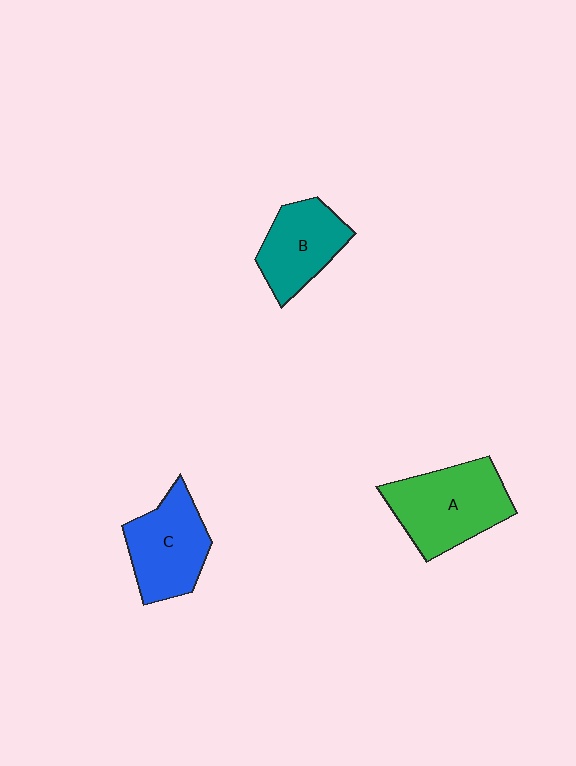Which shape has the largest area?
Shape A (green).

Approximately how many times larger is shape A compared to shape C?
Approximately 1.2 times.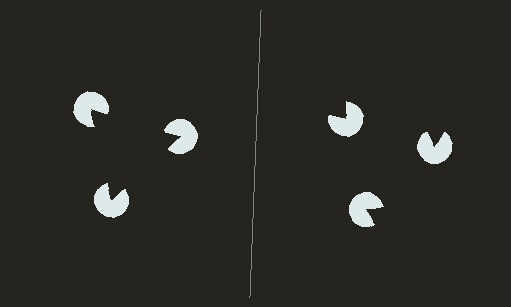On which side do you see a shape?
An illusory triangle appears on the left side. On the right side the wedge cuts are rotated, so no coherent shape forms.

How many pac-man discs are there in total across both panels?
6 — 3 on each side.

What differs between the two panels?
The pac-man discs are positioned identically on both sides; only the wedge orientations differ. On the left they align to a triangle; on the right they are misaligned.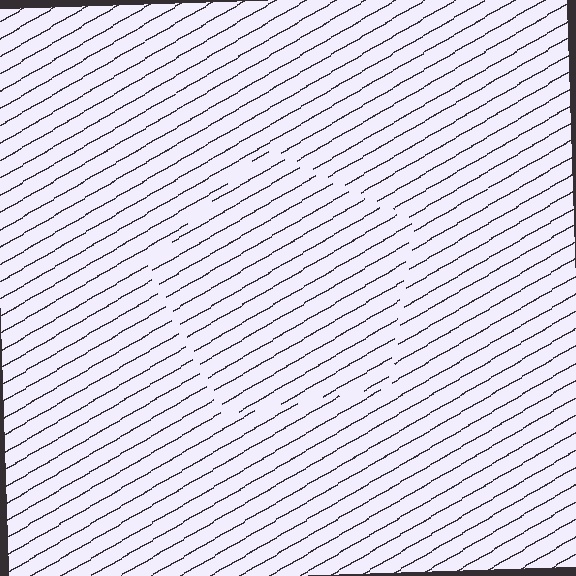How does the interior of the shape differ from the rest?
The interior of the shape contains the same grating, shifted by half a period — the contour is defined by the phase discontinuity where line-ends from the inner and outer gratings abut.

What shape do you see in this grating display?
An illusory pentagon. The interior of the shape contains the same grating, shifted by half a period — the contour is defined by the phase discontinuity where line-ends from the inner and outer gratings abut.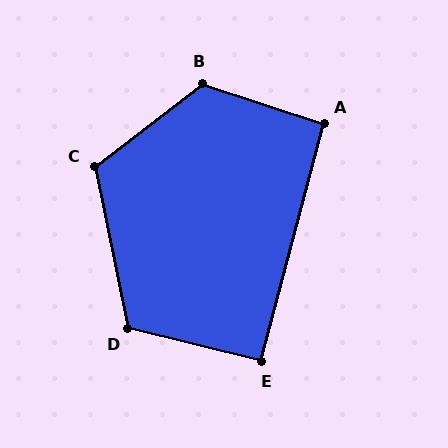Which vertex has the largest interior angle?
B, at approximately 125 degrees.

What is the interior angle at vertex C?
Approximately 116 degrees (obtuse).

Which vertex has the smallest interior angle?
E, at approximately 91 degrees.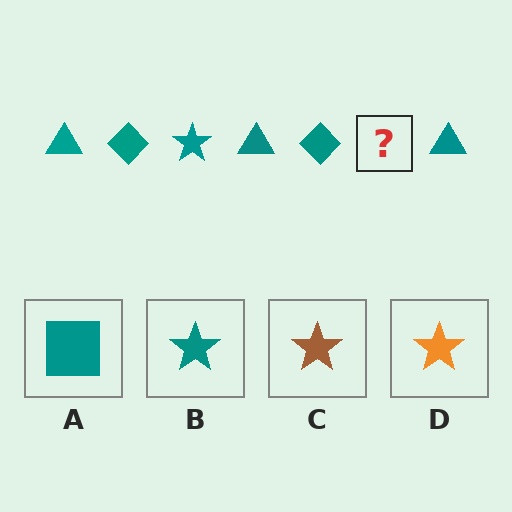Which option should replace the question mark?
Option B.